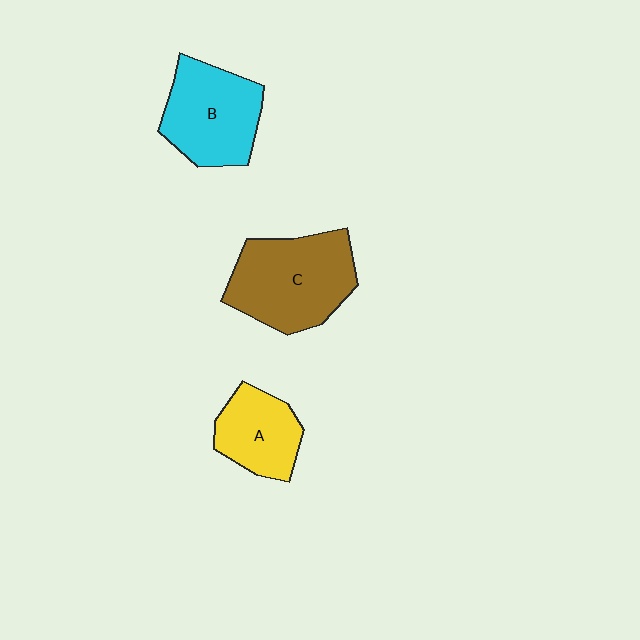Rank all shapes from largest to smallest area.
From largest to smallest: C (brown), B (cyan), A (yellow).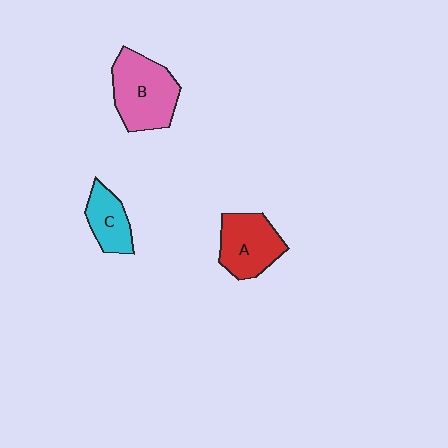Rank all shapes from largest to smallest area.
From largest to smallest: B (pink), A (red), C (cyan).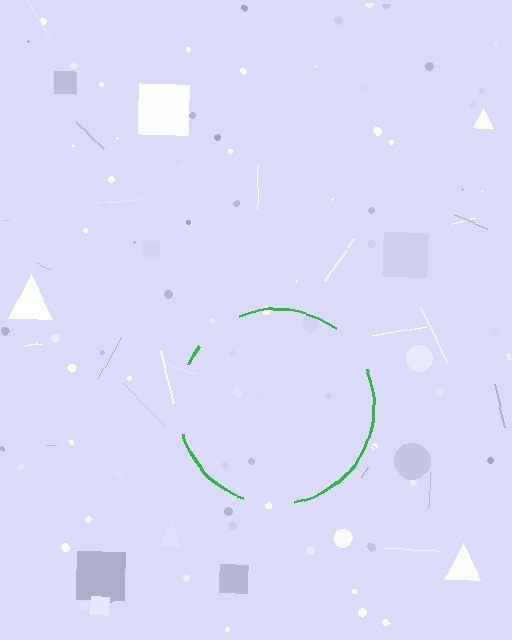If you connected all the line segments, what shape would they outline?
They would outline a circle.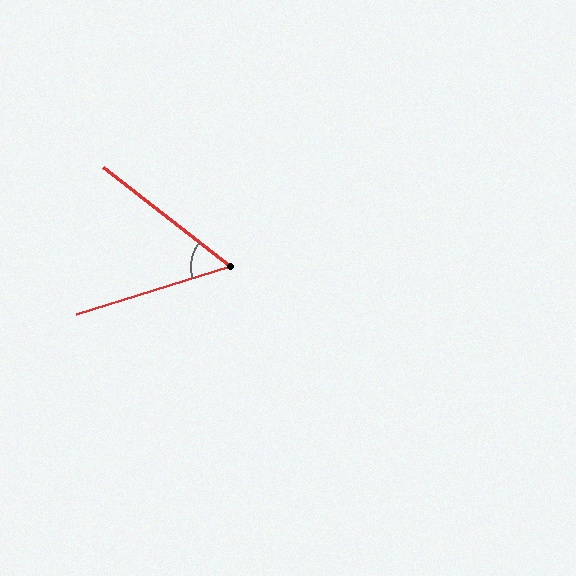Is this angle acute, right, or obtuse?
It is acute.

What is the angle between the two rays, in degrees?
Approximately 55 degrees.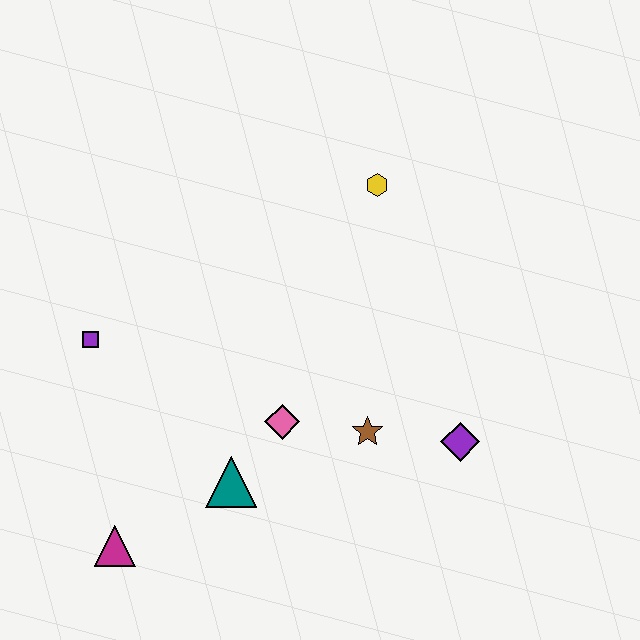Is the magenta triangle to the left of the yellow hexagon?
Yes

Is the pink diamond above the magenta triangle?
Yes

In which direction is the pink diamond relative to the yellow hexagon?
The pink diamond is below the yellow hexagon.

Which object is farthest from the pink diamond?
The yellow hexagon is farthest from the pink diamond.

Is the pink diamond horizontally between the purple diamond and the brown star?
No